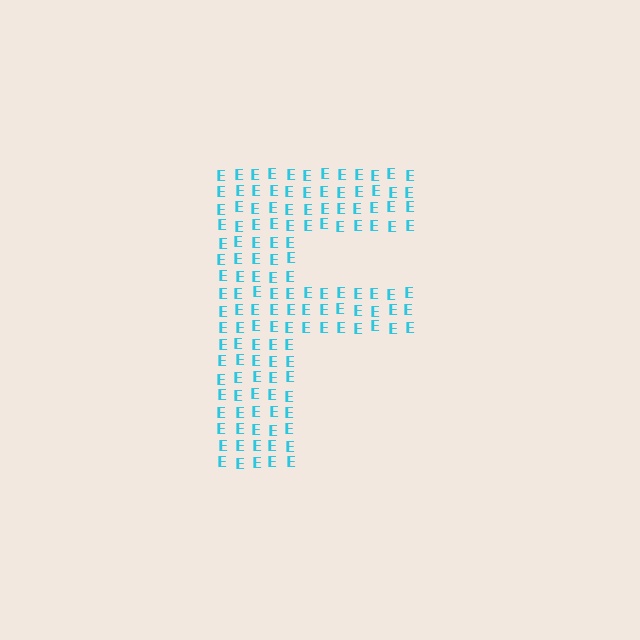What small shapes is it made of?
It is made of small letter E's.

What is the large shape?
The large shape is the letter F.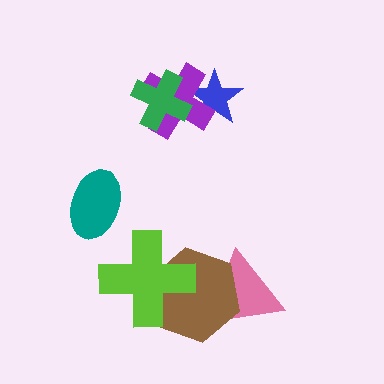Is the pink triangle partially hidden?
Yes, it is partially covered by another shape.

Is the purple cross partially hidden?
Yes, it is partially covered by another shape.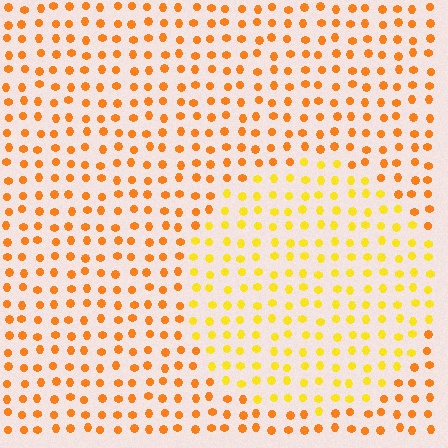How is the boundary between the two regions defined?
The boundary is defined purely by a slight shift in hue (about 27 degrees). Spacing, size, and orientation are identical on both sides.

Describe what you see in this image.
The image is filled with small orange elements in a uniform arrangement. A circle-shaped region is visible where the elements are tinted to a slightly different hue, forming a subtle color boundary.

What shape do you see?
I see a circle.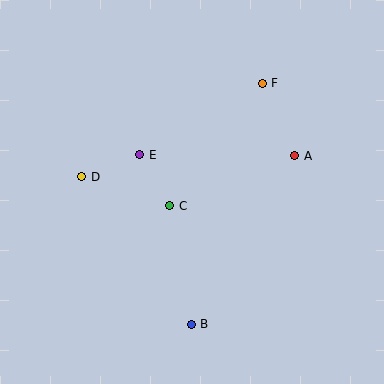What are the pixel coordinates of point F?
Point F is at (262, 83).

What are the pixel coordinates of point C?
Point C is at (170, 206).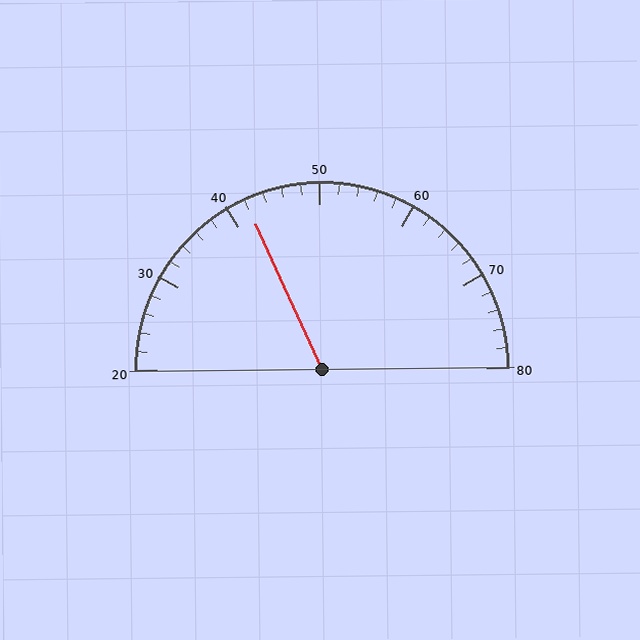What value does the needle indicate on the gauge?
The needle indicates approximately 42.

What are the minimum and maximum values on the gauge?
The gauge ranges from 20 to 80.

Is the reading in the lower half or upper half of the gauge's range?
The reading is in the lower half of the range (20 to 80).